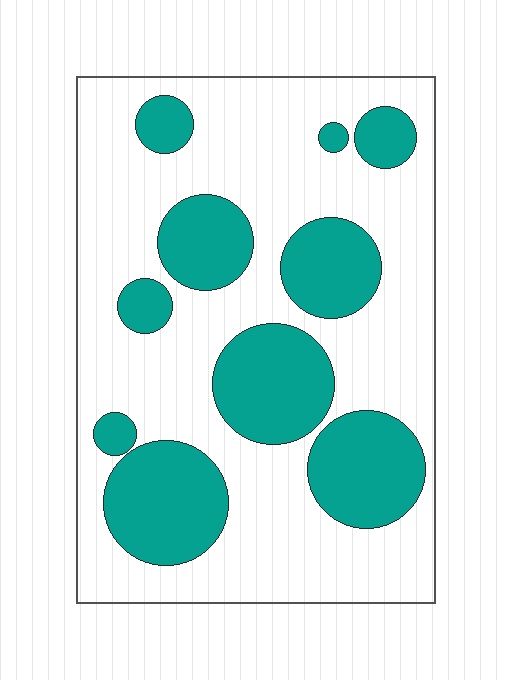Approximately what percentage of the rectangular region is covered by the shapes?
Approximately 30%.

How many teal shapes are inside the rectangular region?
10.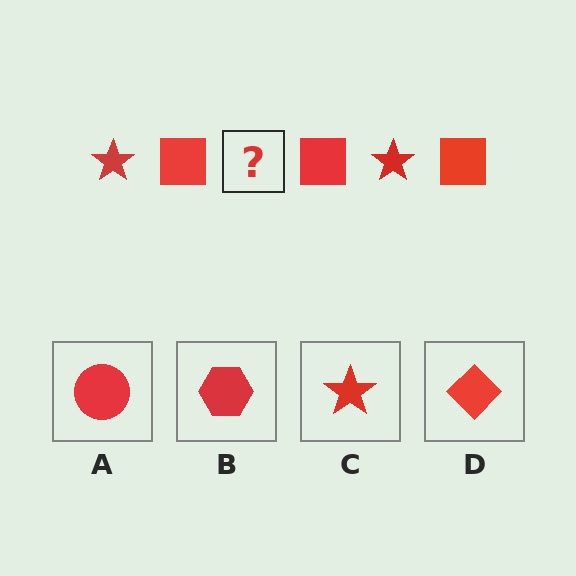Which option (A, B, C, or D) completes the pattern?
C.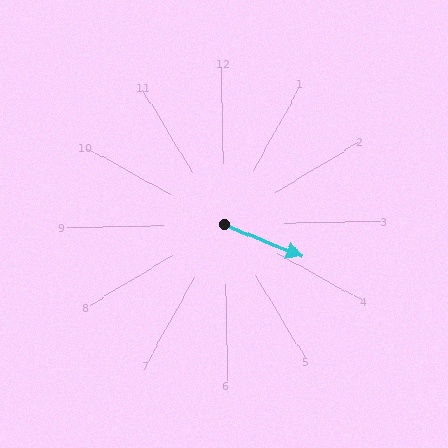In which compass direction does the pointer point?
Southeast.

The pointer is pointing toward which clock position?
Roughly 4 o'clock.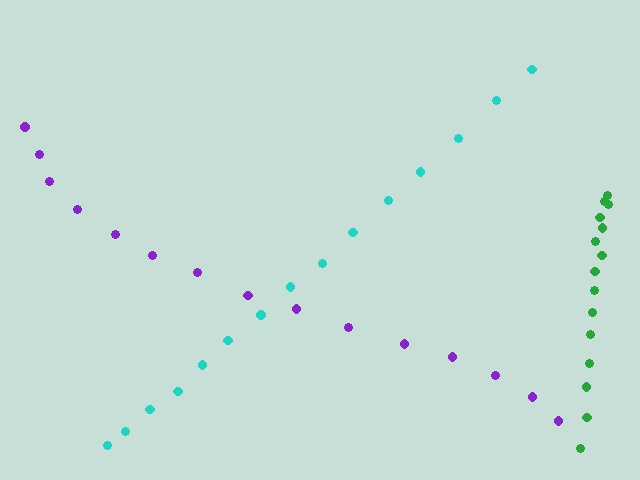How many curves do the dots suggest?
There are 3 distinct paths.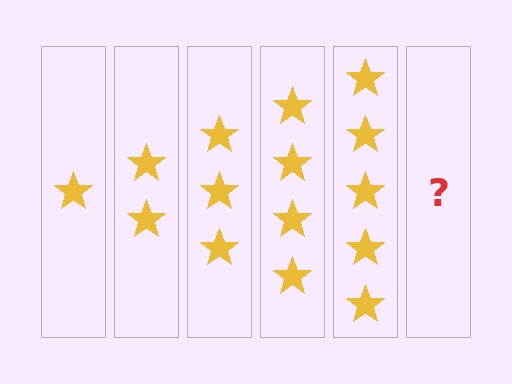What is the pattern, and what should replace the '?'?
The pattern is that each step adds one more star. The '?' should be 6 stars.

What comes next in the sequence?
The next element should be 6 stars.